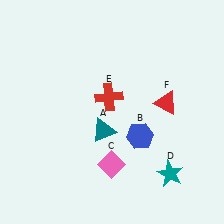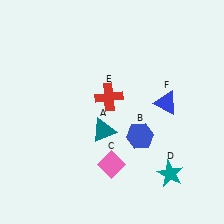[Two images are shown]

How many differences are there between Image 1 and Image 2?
There is 1 difference between the two images.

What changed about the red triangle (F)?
In Image 1, F is red. In Image 2, it changed to blue.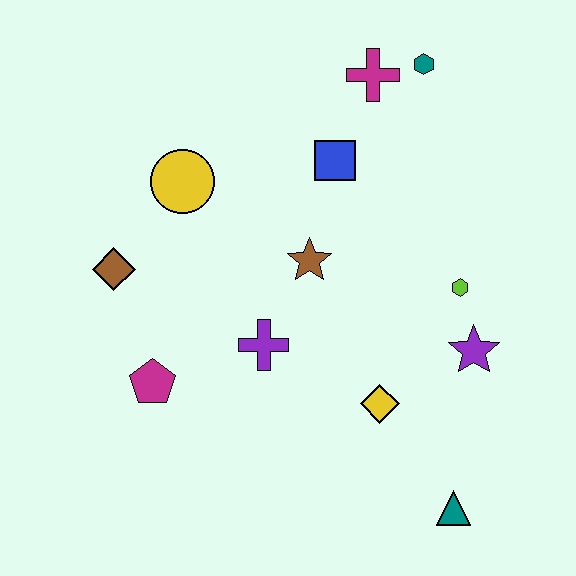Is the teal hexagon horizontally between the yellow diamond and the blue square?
No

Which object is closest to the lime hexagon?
The purple star is closest to the lime hexagon.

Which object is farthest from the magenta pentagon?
The teal hexagon is farthest from the magenta pentagon.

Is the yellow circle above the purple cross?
Yes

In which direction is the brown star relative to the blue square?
The brown star is below the blue square.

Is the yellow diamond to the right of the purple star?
No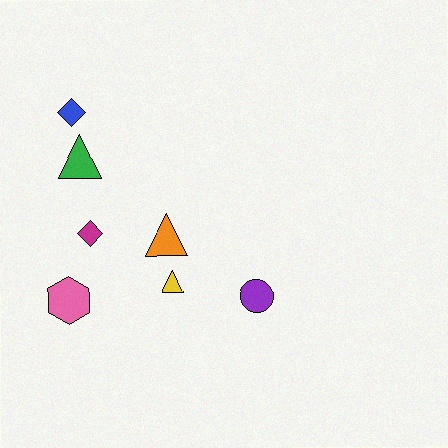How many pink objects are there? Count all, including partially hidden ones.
There is 1 pink object.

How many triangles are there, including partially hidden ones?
There are 3 triangles.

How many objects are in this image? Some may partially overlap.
There are 7 objects.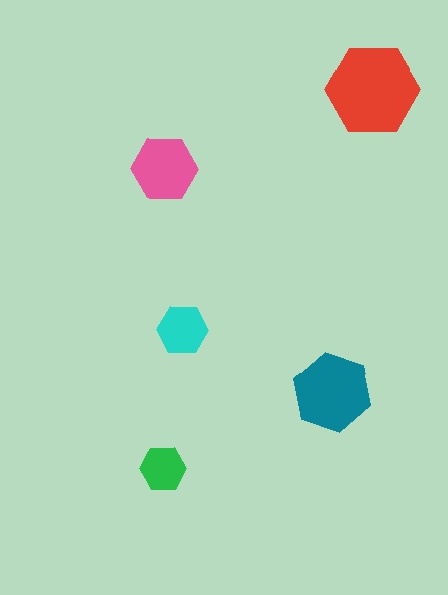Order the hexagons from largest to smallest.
the red one, the teal one, the pink one, the cyan one, the green one.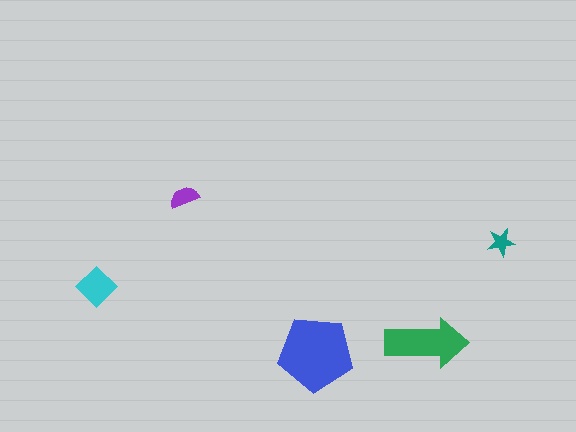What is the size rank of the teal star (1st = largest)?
5th.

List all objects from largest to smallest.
The blue pentagon, the green arrow, the cyan diamond, the purple semicircle, the teal star.